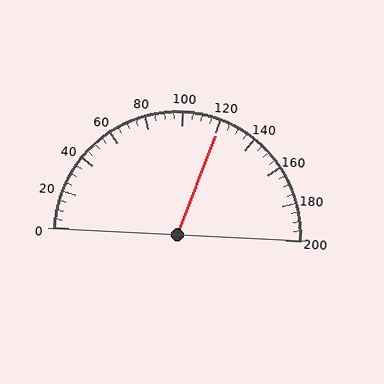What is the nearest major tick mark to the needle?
The nearest major tick mark is 120.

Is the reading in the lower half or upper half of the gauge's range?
The reading is in the upper half of the range (0 to 200).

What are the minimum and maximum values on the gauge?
The gauge ranges from 0 to 200.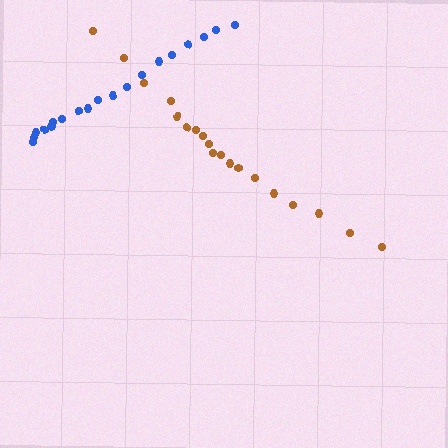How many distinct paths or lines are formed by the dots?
There are 2 distinct paths.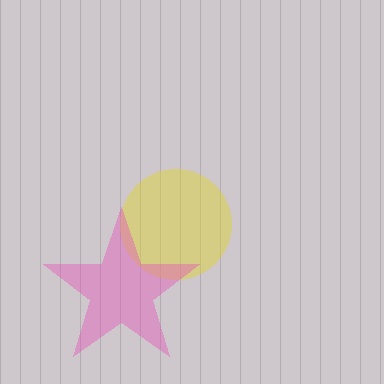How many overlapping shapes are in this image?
There are 2 overlapping shapes in the image.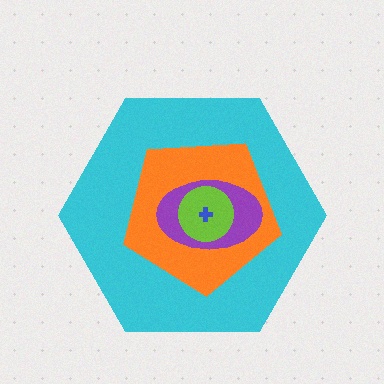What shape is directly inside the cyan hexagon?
The orange pentagon.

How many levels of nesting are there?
5.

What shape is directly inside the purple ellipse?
The lime circle.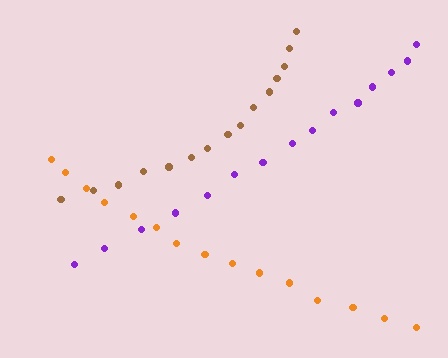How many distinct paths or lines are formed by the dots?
There are 3 distinct paths.